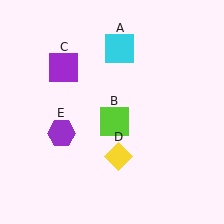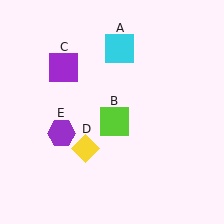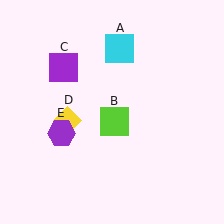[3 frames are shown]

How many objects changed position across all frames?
1 object changed position: yellow diamond (object D).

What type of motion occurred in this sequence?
The yellow diamond (object D) rotated clockwise around the center of the scene.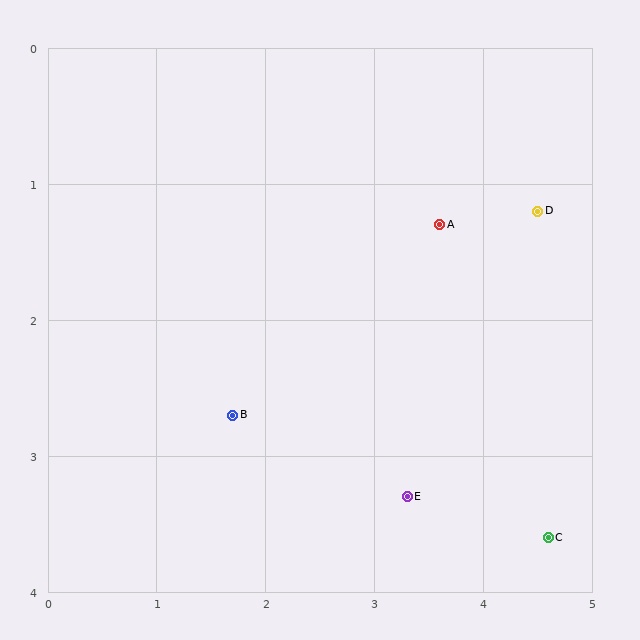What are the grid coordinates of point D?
Point D is at approximately (4.5, 1.2).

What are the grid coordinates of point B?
Point B is at approximately (1.7, 2.7).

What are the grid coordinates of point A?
Point A is at approximately (3.6, 1.3).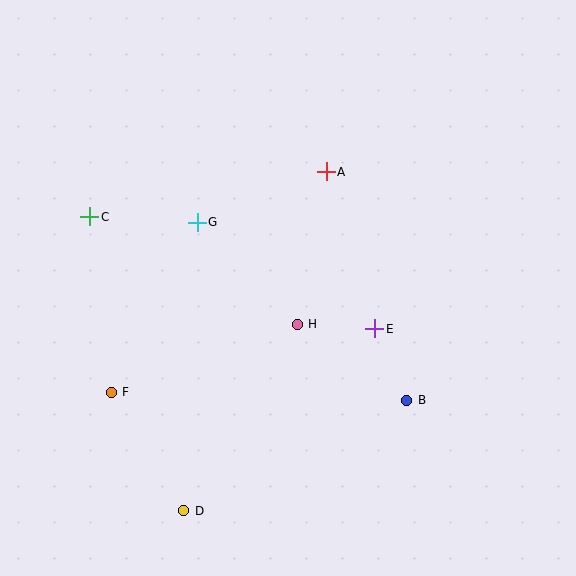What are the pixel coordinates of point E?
Point E is at (375, 329).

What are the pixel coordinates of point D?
Point D is at (184, 511).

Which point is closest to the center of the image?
Point H at (297, 324) is closest to the center.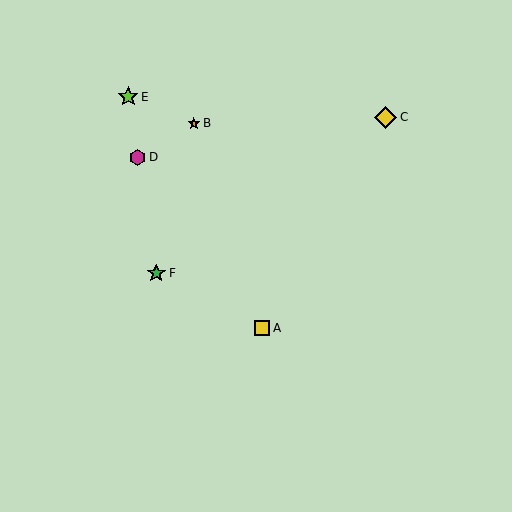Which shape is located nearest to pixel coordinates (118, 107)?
The lime star (labeled E) at (128, 97) is nearest to that location.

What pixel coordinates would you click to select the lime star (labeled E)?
Click at (128, 97) to select the lime star E.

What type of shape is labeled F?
Shape F is a green star.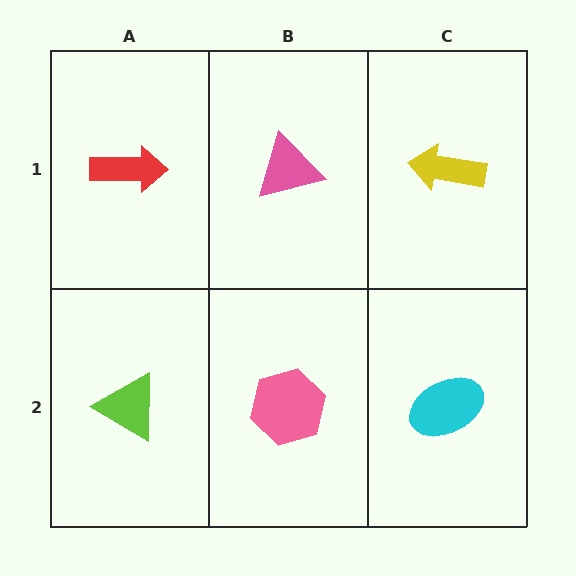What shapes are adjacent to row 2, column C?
A yellow arrow (row 1, column C), a pink hexagon (row 2, column B).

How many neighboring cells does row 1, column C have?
2.